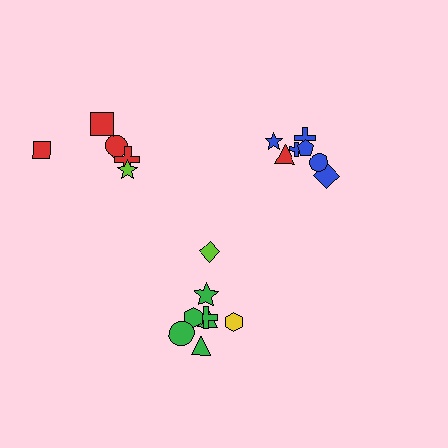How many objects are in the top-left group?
There are 5 objects.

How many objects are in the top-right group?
There are 7 objects.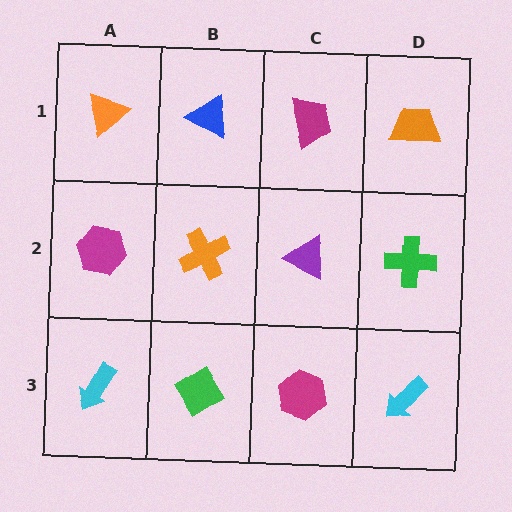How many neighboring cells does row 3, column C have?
3.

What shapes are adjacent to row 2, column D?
An orange trapezoid (row 1, column D), a cyan arrow (row 3, column D), a purple triangle (row 2, column C).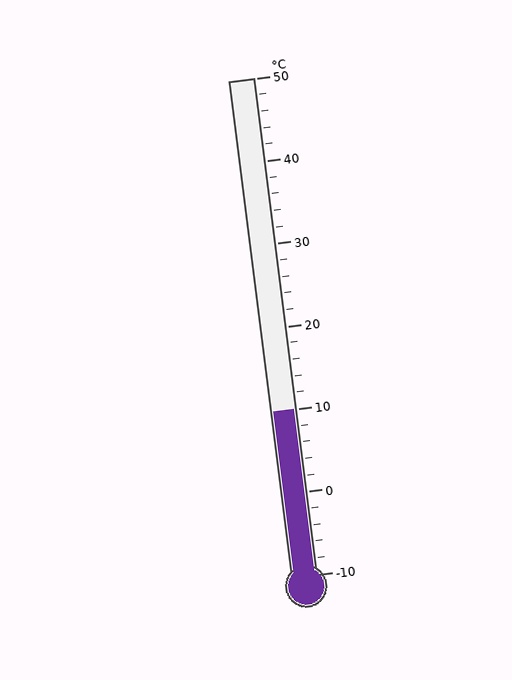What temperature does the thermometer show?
The thermometer shows approximately 10°C.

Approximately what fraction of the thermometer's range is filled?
The thermometer is filled to approximately 35% of its range.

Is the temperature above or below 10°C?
The temperature is at 10°C.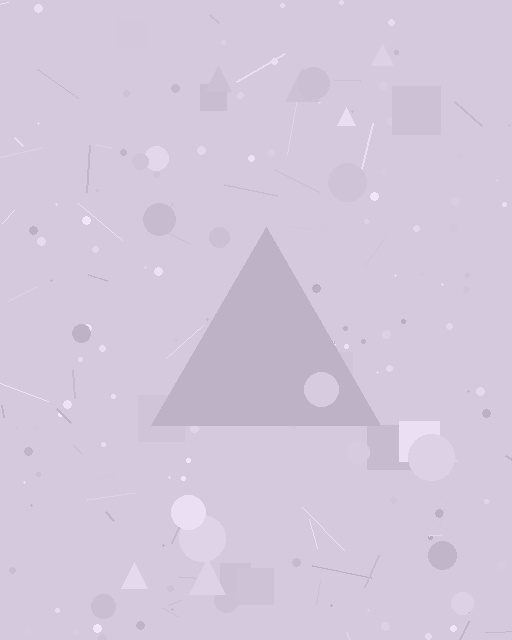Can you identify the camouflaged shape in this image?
The camouflaged shape is a triangle.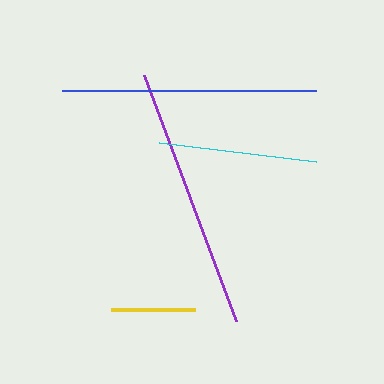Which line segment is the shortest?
The yellow line is the shortest at approximately 84 pixels.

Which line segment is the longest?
The purple line is the longest at approximately 262 pixels.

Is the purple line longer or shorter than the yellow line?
The purple line is longer than the yellow line.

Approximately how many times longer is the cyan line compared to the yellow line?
The cyan line is approximately 1.9 times the length of the yellow line.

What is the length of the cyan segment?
The cyan segment is approximately 158 pixels long.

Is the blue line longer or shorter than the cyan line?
The blue line is longer than the cyan line.